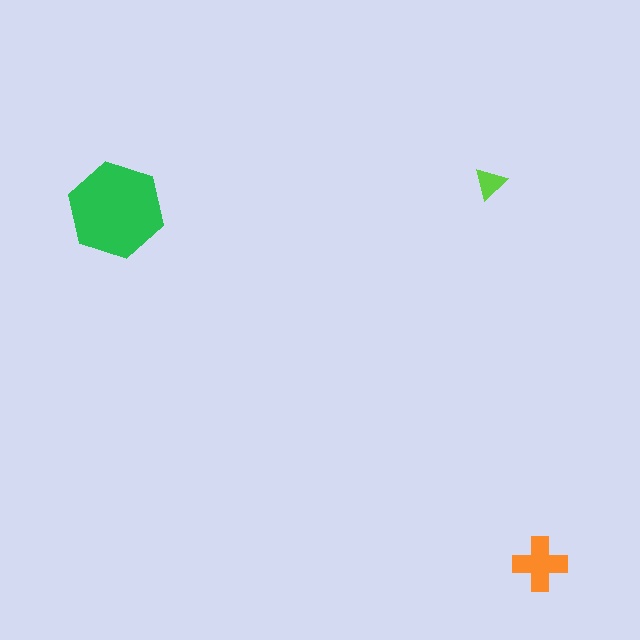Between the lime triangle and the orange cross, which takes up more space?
The orange cross.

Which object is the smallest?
The lime triangle.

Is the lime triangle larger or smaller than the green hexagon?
Smaller.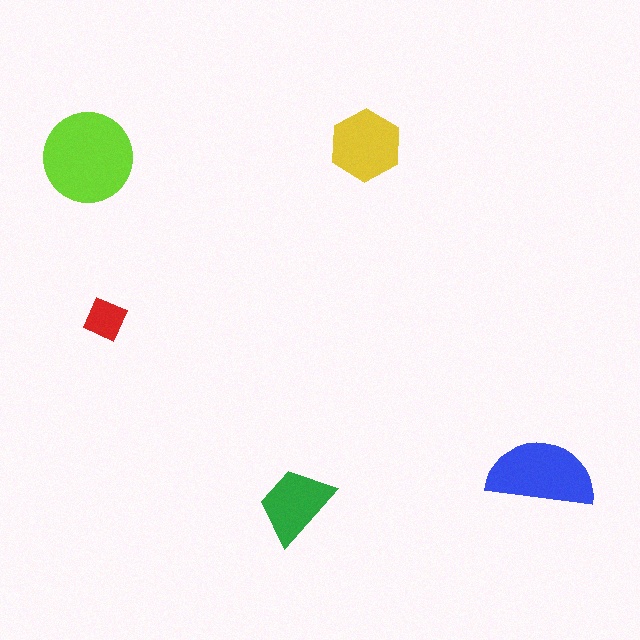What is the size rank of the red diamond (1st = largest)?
5th.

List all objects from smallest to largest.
The red diamond, the green trapezoid, the yellow hexagon, the blue semicircle, the lime circle.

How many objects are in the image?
There are 5 objects in the image.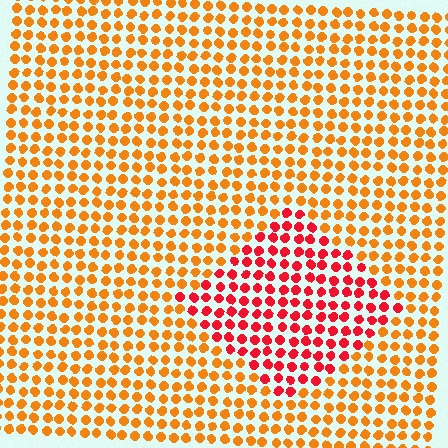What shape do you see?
I see a diamond.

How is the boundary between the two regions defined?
The boundary is defined purely by a slight shift in hue (about 39 degrees). Spacing, size, and orientation are identical on both sides.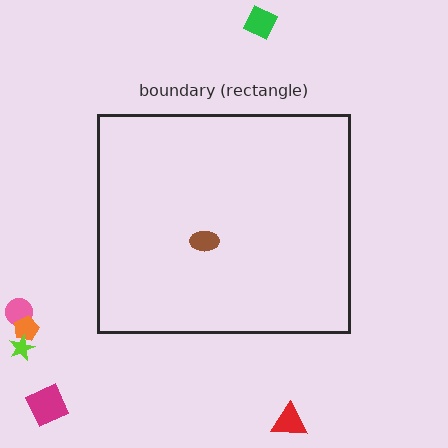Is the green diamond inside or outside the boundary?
Outside.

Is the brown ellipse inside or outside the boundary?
Inside.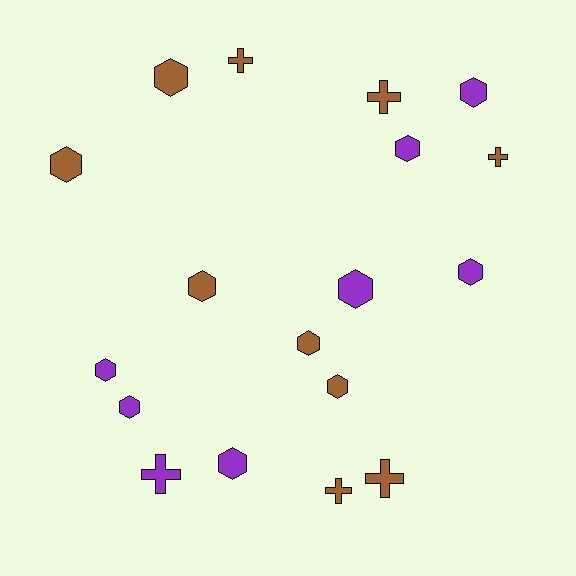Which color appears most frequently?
Brown, with 10 objects.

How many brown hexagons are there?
There are 5 brown hexagons.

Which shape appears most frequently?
Hexagon, with 12 objects.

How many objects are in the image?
There are 18 objects.